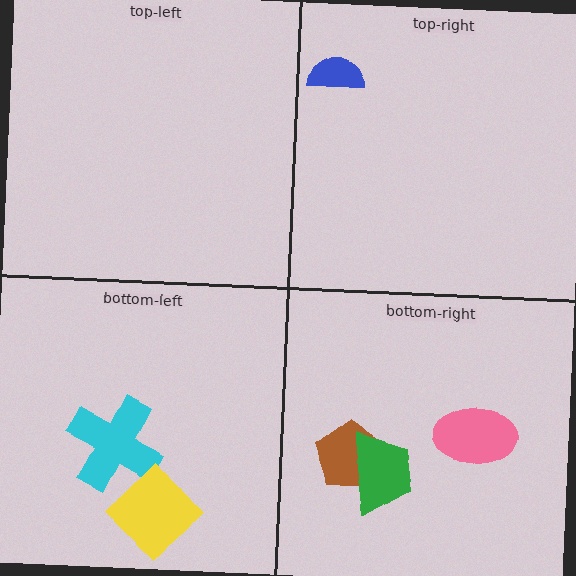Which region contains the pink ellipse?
The bottom-right region.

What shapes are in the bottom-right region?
The pink ellipse, the brown pentagon, the green trapezoid.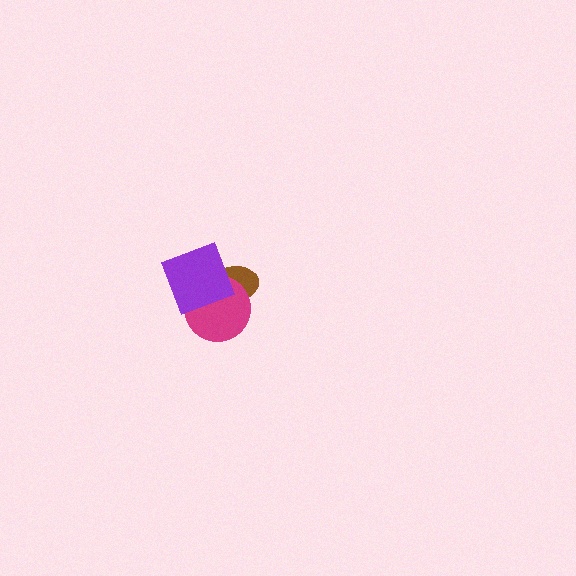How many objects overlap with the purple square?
2 objects overlap with the purple square.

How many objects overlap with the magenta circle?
2 objects overlap with the magenta circle.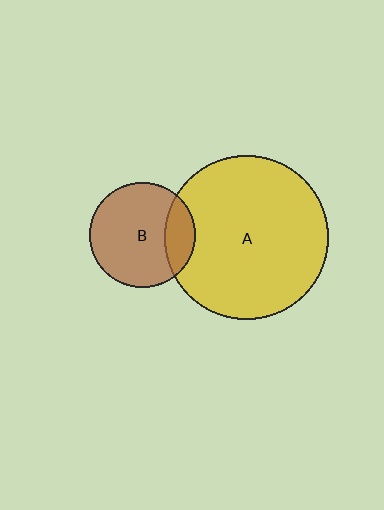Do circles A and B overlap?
Yes.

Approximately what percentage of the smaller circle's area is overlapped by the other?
Approximately 20%.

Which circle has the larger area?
Circle A (yellow).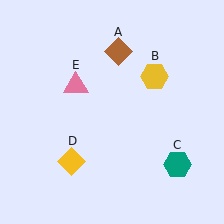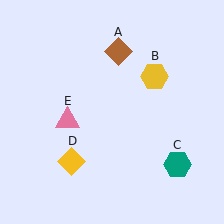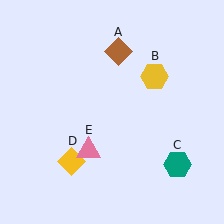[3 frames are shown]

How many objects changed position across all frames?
1 object changed position: pink triangle (object E).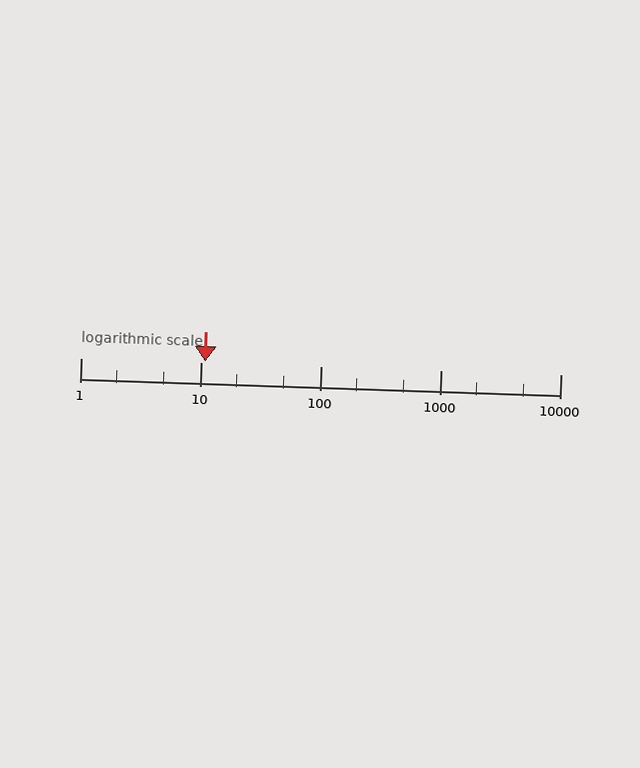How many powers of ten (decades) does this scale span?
The scale spans 4 decades, from 1 to 10000.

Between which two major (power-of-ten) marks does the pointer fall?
The pointer is between 10 and 100.